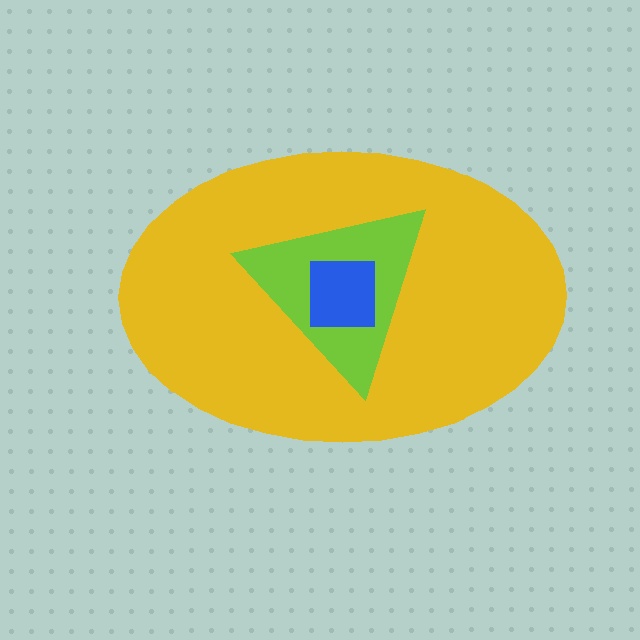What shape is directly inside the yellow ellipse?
The lime triangle.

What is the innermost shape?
The blue square.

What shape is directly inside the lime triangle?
The blue square.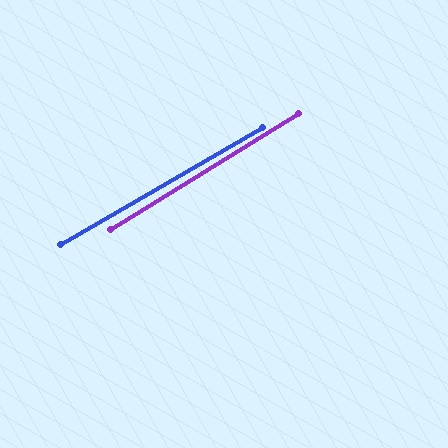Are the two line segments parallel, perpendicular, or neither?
Parallel — their directions differ by only 1.5°.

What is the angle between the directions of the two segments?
Approximately 1 degree.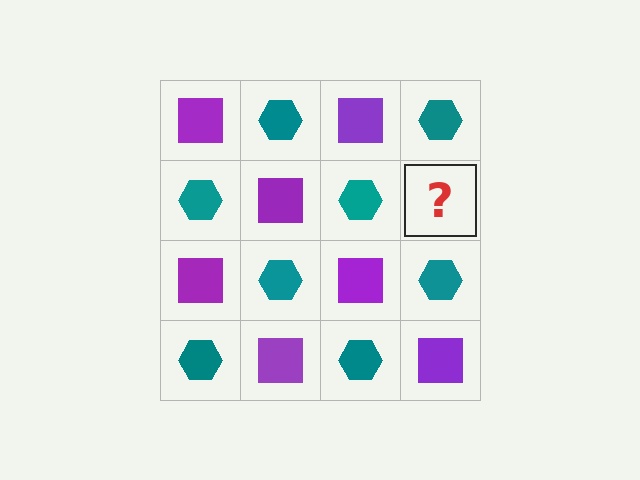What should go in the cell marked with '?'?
The missing cell should contain a purple square.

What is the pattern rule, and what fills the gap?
The rule is that it alternates purple square and teal hexagon in a checkerboard pattern. The gap should be filled with a purple square.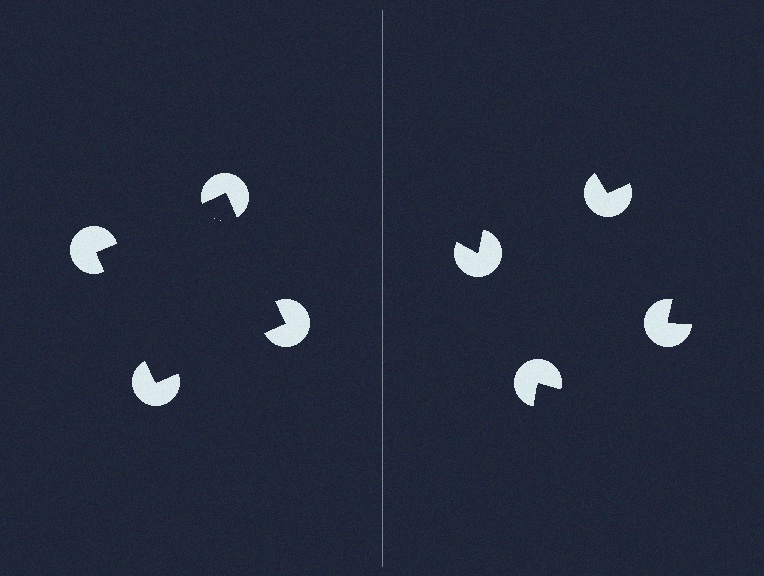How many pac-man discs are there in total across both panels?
8 — 4 on each side.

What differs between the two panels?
The pac-man discs are positioned identically on both sides; only the wedge orientations differ. On the left they align to a square; on the right they are misaligned.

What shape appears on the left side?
An illusory square.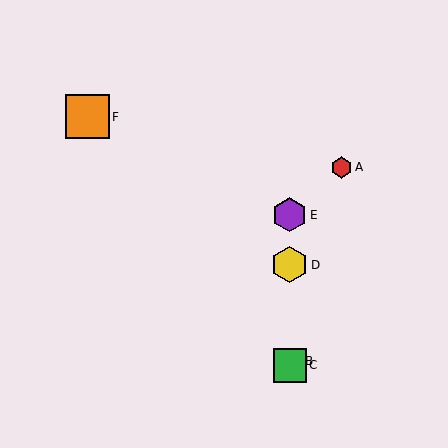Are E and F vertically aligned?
No, E is at x≈290 and F is at x≈87.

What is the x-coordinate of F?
Object F is at x≈87.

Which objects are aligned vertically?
Objects B, C, D, E are aligned vertically.